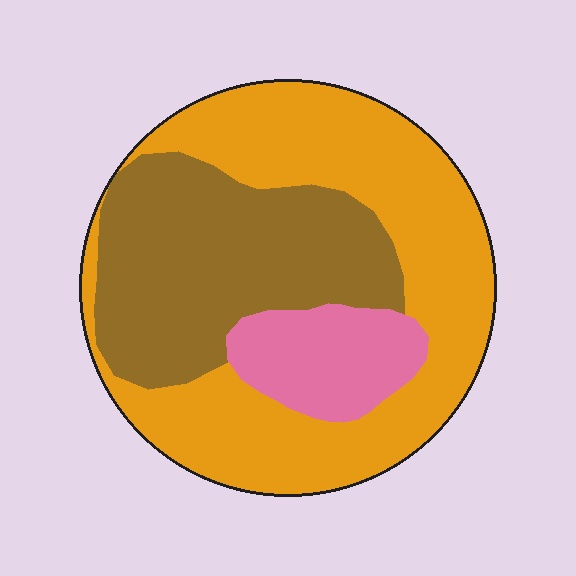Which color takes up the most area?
Orange, at roughly 50%.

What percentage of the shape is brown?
Brown takes up about one third (1/3) of the shape.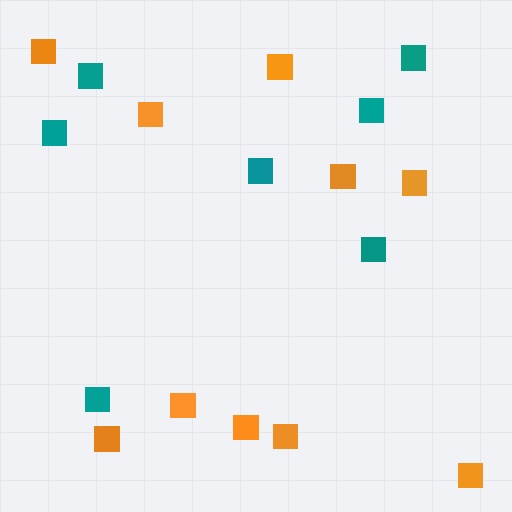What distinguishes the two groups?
There are 2 groups: one group of orange squares (10) and one group of teal squares (7).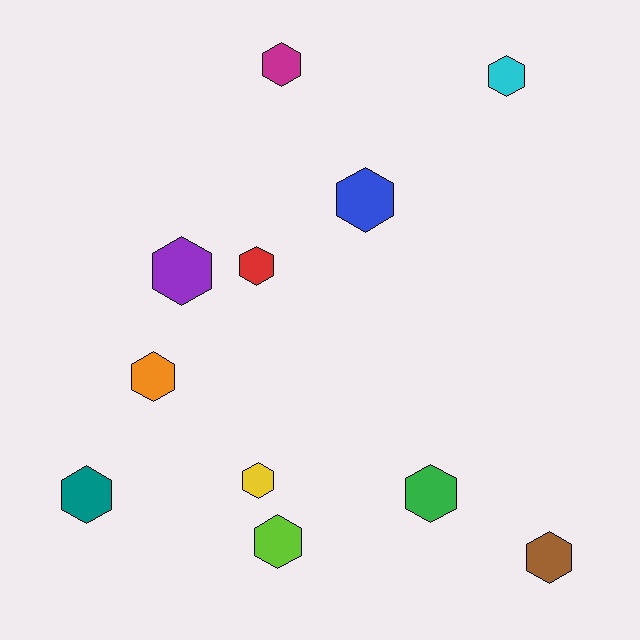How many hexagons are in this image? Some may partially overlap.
There are 11 hexagons.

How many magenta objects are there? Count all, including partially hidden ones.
There is 1 magenta object.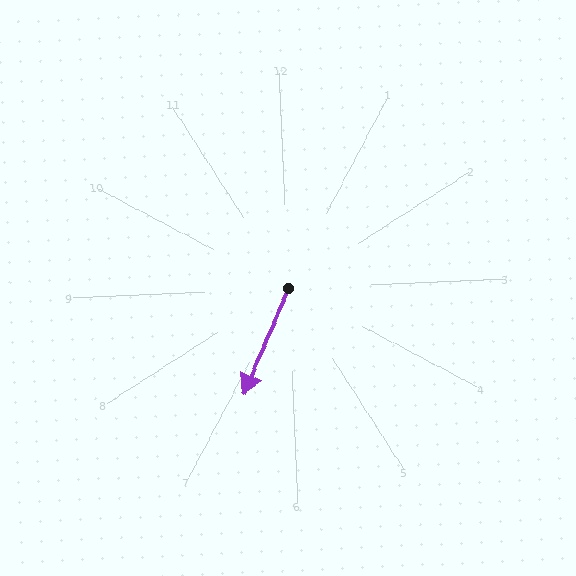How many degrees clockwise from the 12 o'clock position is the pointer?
Approximately 205 degrees.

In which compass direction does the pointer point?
Southwest.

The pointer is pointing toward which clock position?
Roughly 7 o'clock.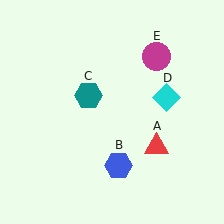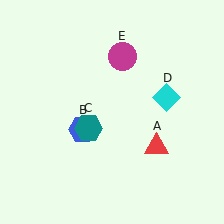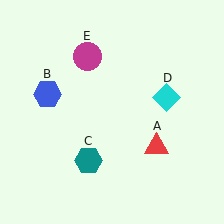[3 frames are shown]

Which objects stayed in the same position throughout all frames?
Red triangle (object A) and cyan diamond (object D) remained stationary.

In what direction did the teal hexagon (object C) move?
The teal hexagon (object C) moved down.